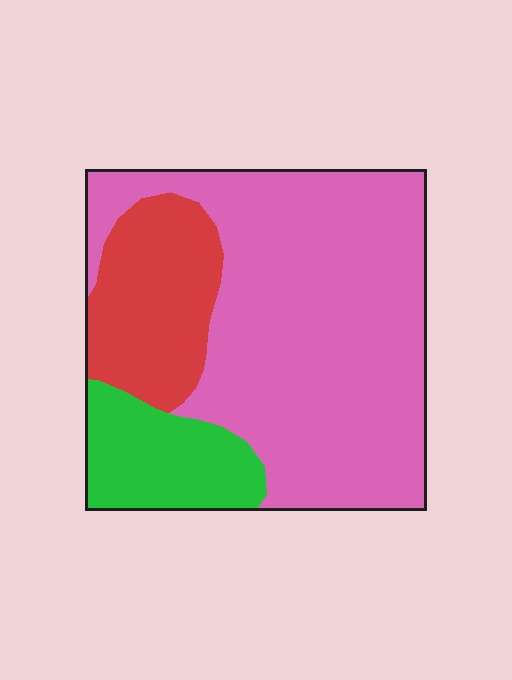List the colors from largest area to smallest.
From largest to smallest: pink, red, green.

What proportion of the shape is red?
Red covers around 20% of the shape.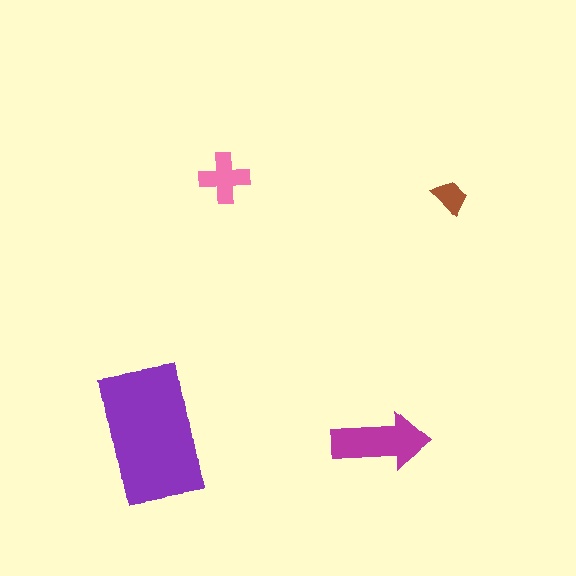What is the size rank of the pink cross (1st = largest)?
3rd.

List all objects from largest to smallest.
The purple rectangle, the magenta arrow, the pink cross, the brown trapezoid.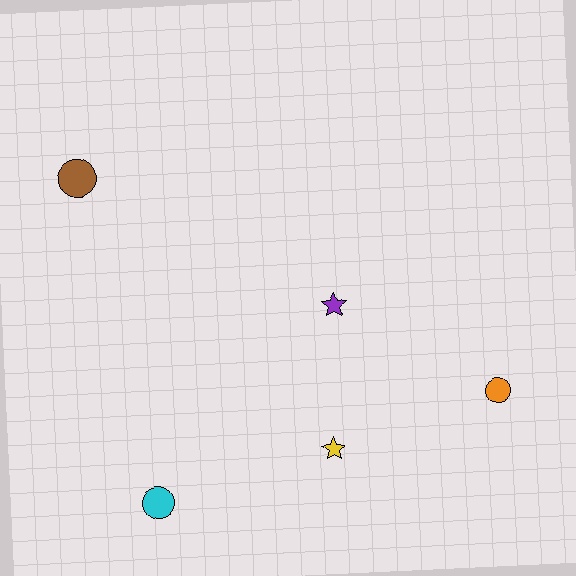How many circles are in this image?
There are 3 circles.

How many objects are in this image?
There are 5 objects.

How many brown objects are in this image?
There is 1 brown object.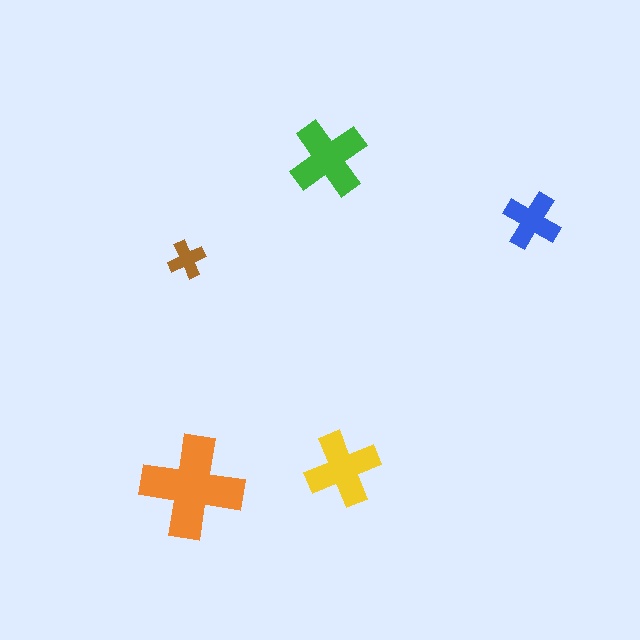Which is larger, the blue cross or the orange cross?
The orange one.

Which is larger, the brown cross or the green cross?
The green one.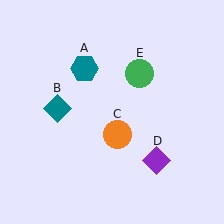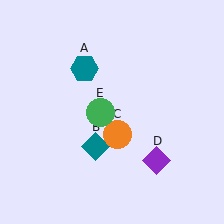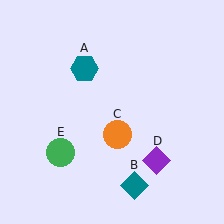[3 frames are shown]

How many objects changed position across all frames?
2 objects changed position: teal diamond (object B), green circle (object E).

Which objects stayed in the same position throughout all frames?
Teal hexagon (object A) and orange circle (object C) and purple diamond (object D) remained stationary.